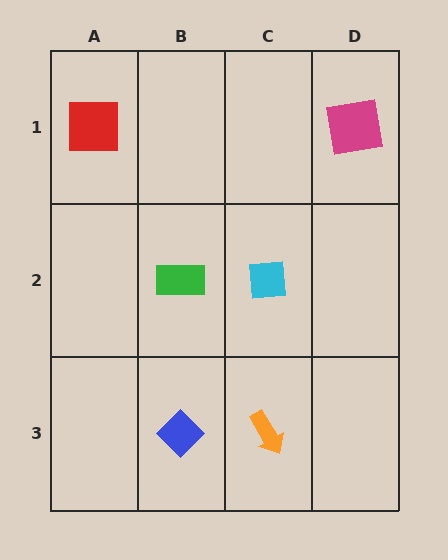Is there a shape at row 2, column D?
No, that cell is empty.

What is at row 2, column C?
A cyan square.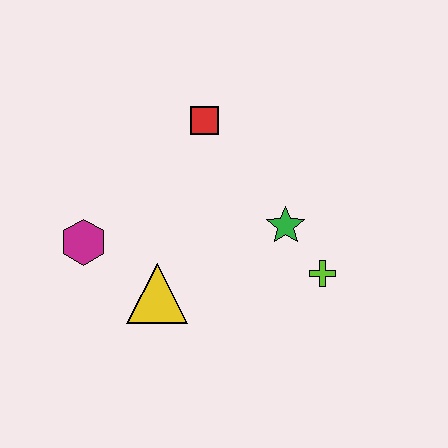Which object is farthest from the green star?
The magenta hexagon is farthest from the green star.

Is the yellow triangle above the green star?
No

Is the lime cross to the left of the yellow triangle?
No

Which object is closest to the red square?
The green star is closest to the red square.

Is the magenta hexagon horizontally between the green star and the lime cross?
No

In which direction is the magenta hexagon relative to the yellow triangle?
The magenta hexagon is to the left of the yellow triangle.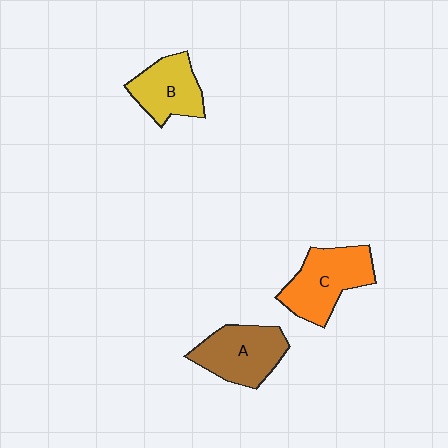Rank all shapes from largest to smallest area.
From largest to smallest: C (orange), A (brown), B (yellow).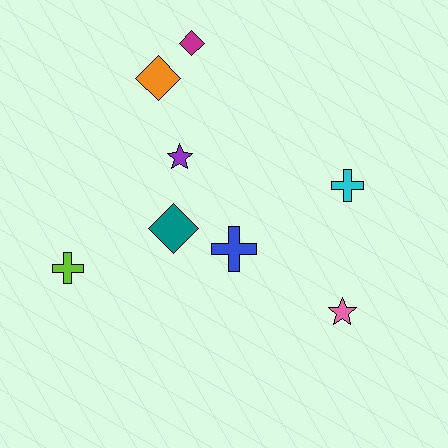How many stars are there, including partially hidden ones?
There are 2 stars.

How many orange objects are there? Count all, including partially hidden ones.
There is 1 orange object.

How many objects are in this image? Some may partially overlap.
There are 8 objects.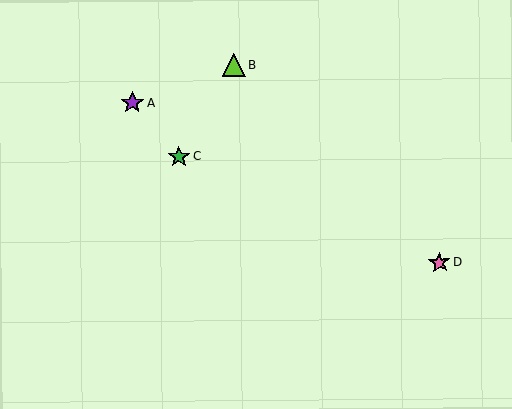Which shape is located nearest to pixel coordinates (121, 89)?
The purple star (labeled A) at (133, 103) is nearest to that location.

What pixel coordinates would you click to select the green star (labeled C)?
Click at (179, 157) to select the green star C.